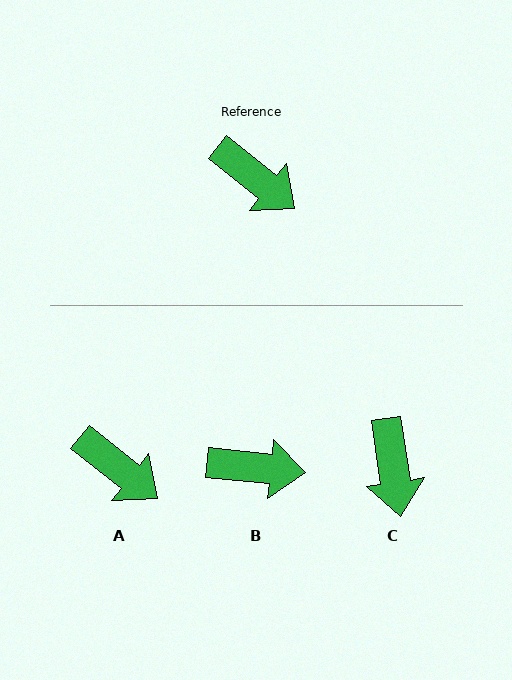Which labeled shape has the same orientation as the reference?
A.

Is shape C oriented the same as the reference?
No, it is off by about 43 degrees.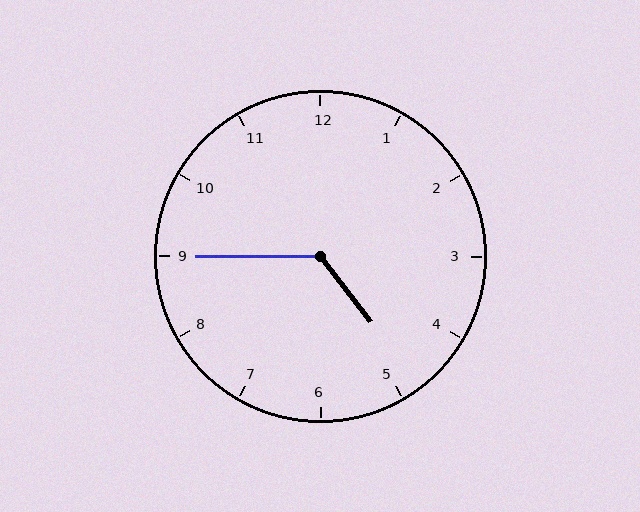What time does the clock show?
4:45.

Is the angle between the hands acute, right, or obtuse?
It is obtuse.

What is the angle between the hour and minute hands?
Approximately 128 degrees.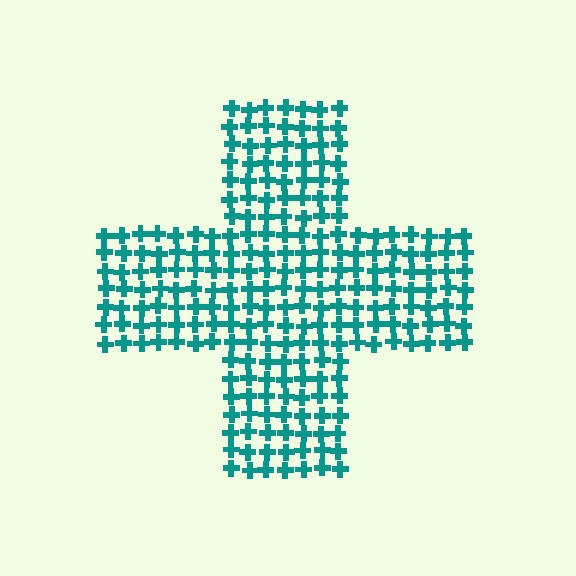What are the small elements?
The small elements are crosses.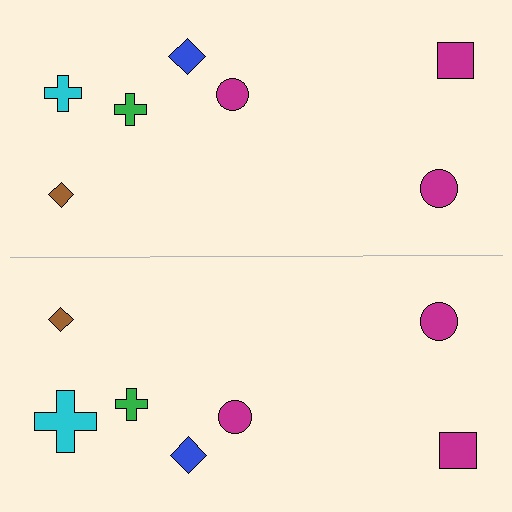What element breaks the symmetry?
The cyan cross on the bottom side has a different size than its mirror counterpart.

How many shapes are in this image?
There are 14 shapes in this image.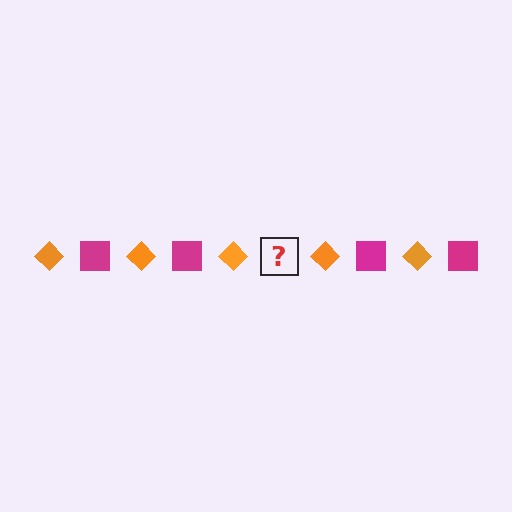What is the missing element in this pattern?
The missing element is a magenta square.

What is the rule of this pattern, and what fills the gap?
The rule is that the pattern alternates between orange diamond and magenta square. The gap should be filled with a magenta square.